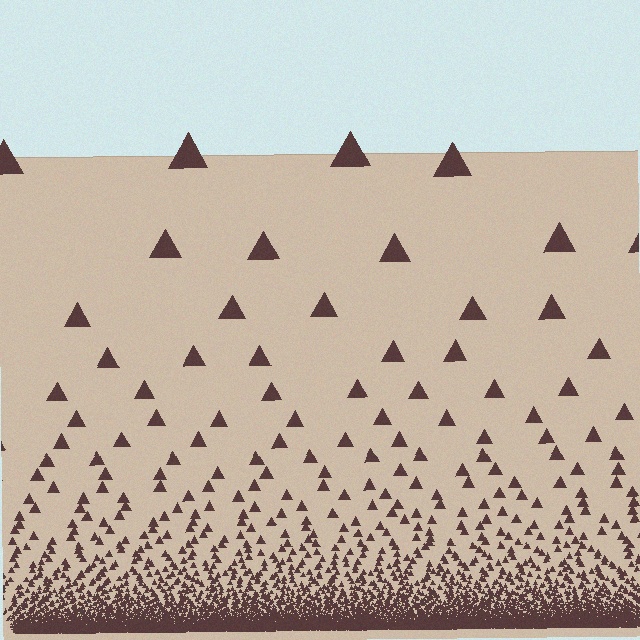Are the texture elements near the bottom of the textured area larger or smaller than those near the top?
Smaller. The gradient is inverted — elements near the bottom are smaller and denser.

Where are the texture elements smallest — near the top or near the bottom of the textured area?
Near the bottom.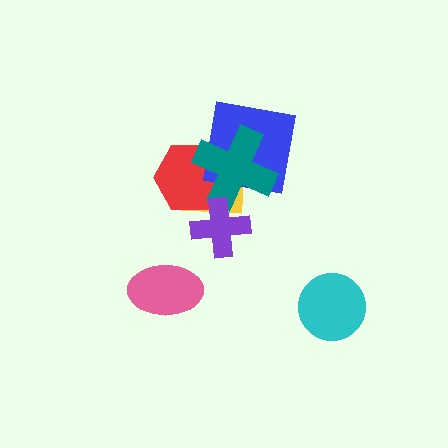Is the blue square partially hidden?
Yes, it is partially covered by another shape.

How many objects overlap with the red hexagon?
4 objects overlap with the red hexagon.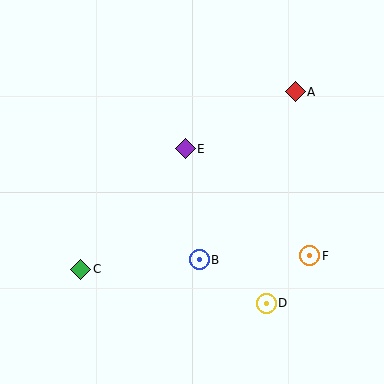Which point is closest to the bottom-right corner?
Point D is closest to the bottom-right corner.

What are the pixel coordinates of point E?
Point E is at (185, 149).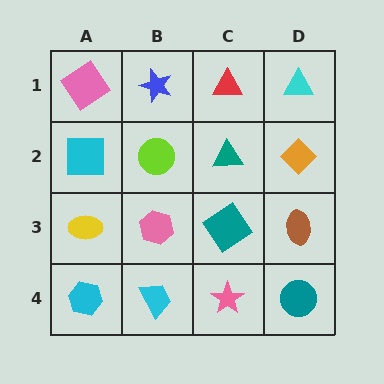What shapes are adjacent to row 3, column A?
A cyan square (row 2, column A), a cyan hexagon (row 4, column A), a pink hexagon (row 3, column B).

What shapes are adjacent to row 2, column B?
A blue star (row 1, column B), a pink hexagon (row 3, column B), a cyan square (row 2, column A), a teal triangle (row 2, column C).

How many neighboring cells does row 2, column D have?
3.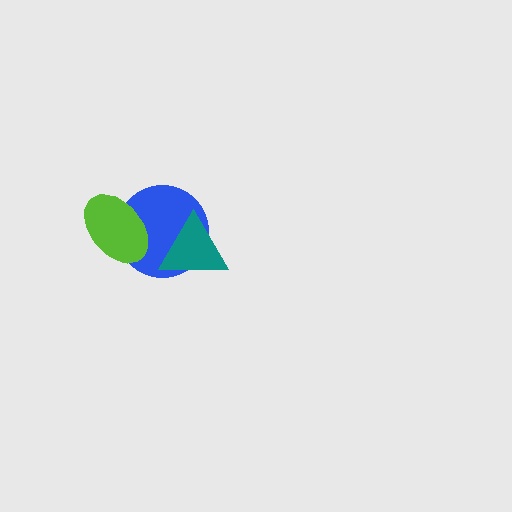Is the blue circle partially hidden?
Yes, it is partially covered by another shape.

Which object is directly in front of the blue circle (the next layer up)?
The teal triangle is directly in front of the blue circle.